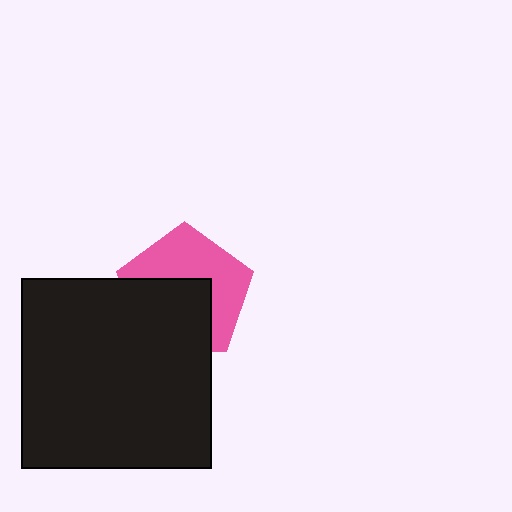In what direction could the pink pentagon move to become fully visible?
The pink pentagon could move up. That would shift it out from behind the black square entirely.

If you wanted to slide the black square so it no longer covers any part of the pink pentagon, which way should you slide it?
Slide it down — that is the most direct way to separate the two shapes.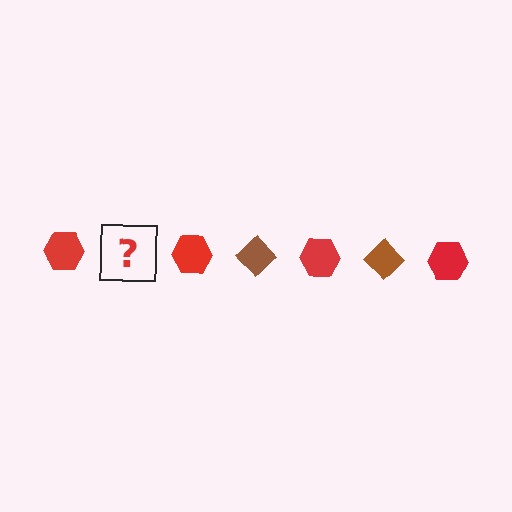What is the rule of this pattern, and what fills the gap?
The rule is that the pattern alternates between red hexagon and brown diamond. The gap should be filled with a brown diamond.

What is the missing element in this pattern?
The missing element is a brown diamond.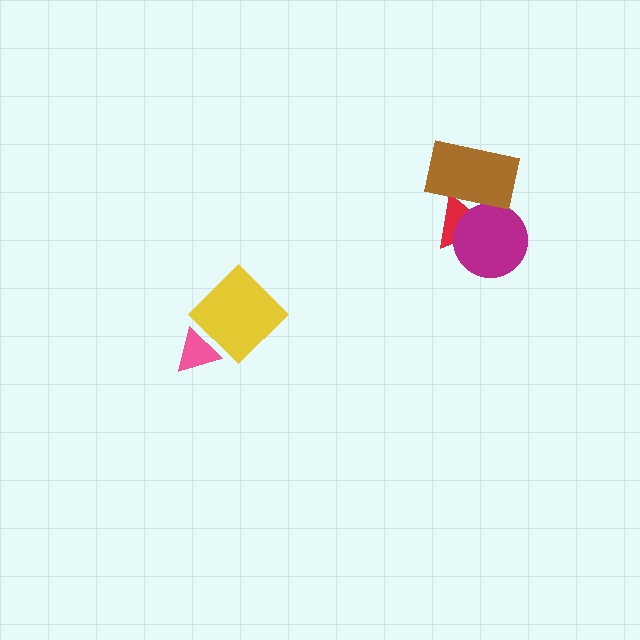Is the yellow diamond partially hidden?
No, no other shape covers it.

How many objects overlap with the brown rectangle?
2 objects overlap with the brown rectangle.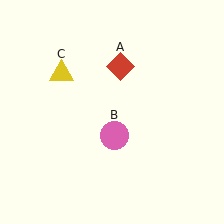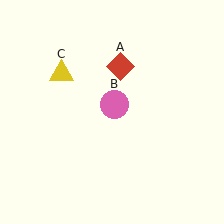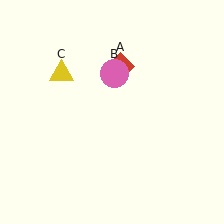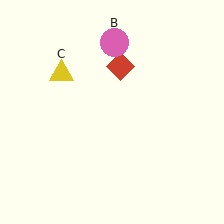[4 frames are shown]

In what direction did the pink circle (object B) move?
The pink circle (object B) moved up.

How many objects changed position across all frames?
1 object changed position: pink circle (object B).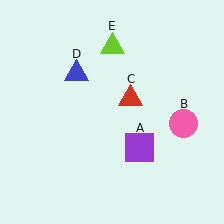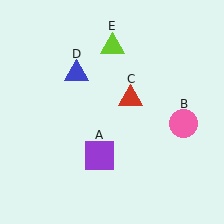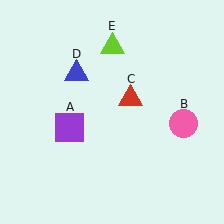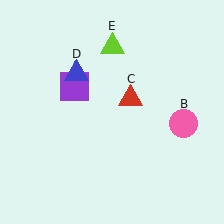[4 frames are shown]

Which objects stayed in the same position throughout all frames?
Pink circle (object B) and red triangle (object C) and blue triangle (object D) and lime triangle (object E) remained stationary.